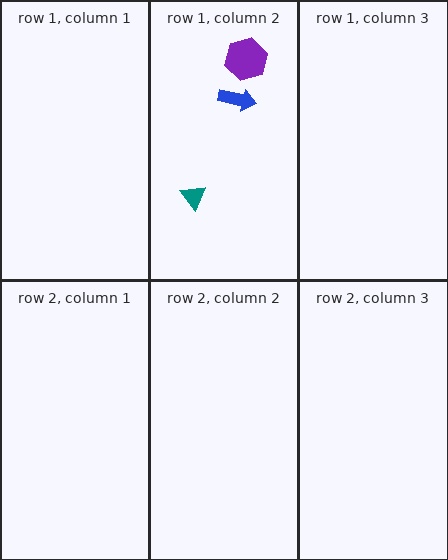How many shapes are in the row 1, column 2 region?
3.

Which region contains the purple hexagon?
The row 1, column 2 region.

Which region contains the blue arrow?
The row 1, column 2 region.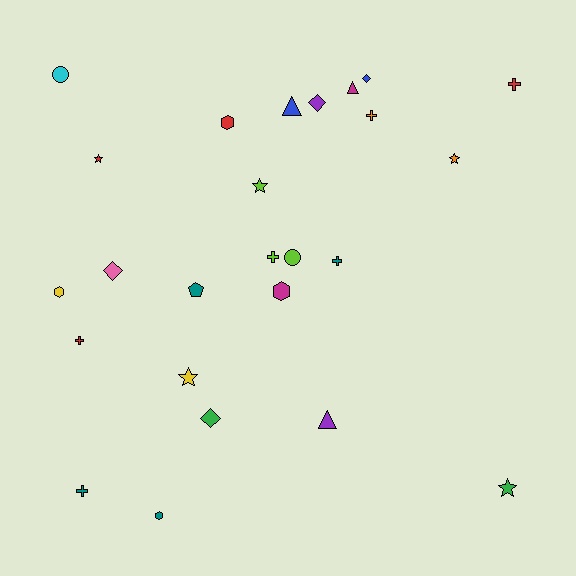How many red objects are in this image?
There are 4 red objects.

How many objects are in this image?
There are 25 objects.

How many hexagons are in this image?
There are 4 hexagons.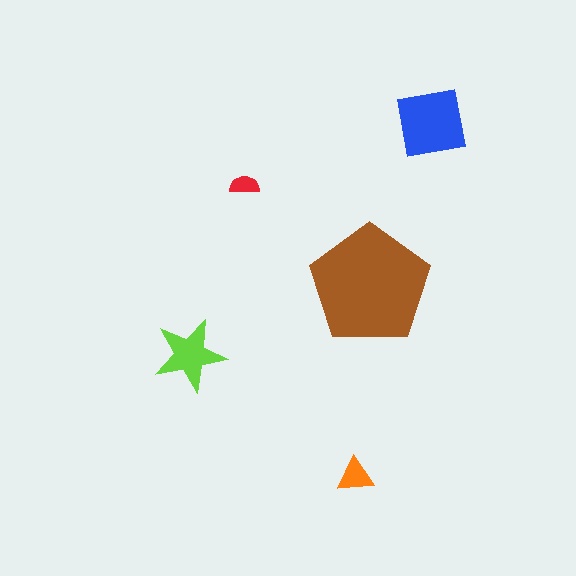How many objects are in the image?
There are 5 objects in the image.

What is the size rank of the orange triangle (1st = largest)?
4th.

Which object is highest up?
The blue square is topmost.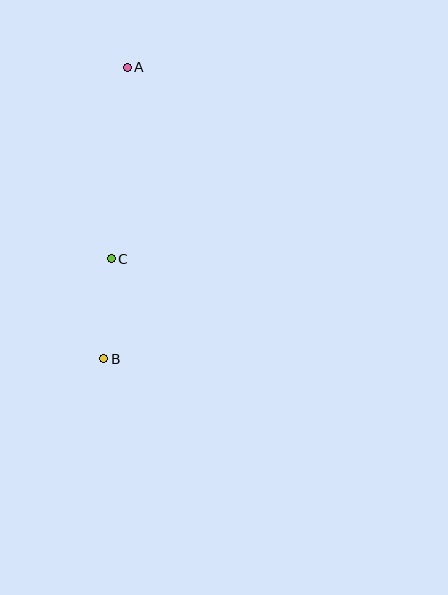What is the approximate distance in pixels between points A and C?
The distance between A and C is approximately 193 pixels.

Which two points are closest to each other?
Points B and C are closest to each other.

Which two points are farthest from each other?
Points A and B are farthest from each other.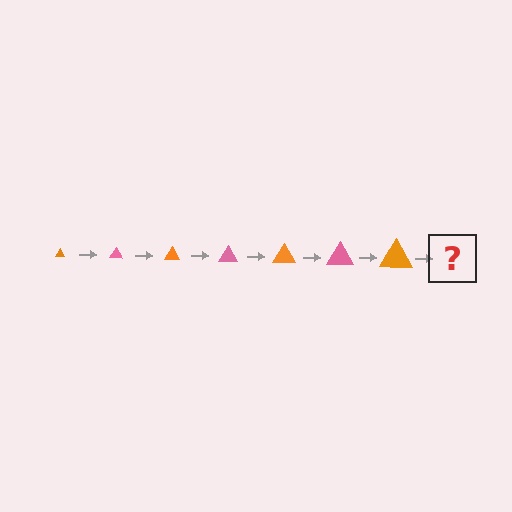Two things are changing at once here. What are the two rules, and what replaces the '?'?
The two rules are that the triangle grows larger each step and the color cycles through orange and pink. The '?' should be a pink triangle, larger than the previous one.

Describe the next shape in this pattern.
It should be a pink triangle, larger than the previous one.